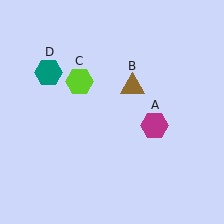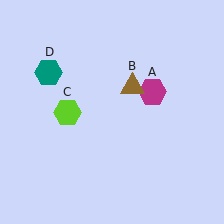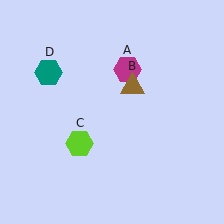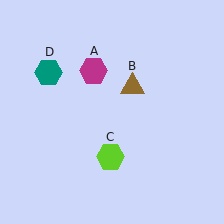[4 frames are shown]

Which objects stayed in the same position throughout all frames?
Brown triangle (object B) and teal hexagon (object D) remained stationary.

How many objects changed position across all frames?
2 objects changed position: magenta hexagon (object A), lime hexagon (object C).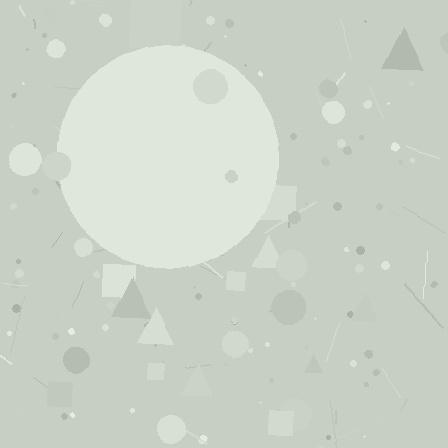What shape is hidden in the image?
A circle is hidden in the image.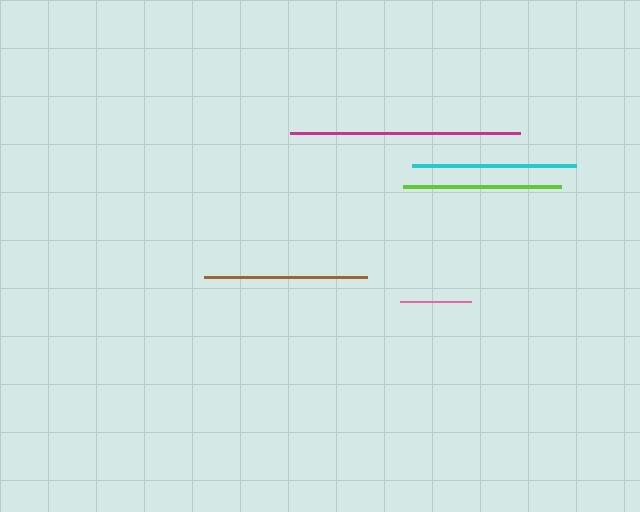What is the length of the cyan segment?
The cyan segment is approximately 164 pixels long.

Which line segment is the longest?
The magenta line is the longest at approximately 230 pixels.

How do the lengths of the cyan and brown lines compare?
The cyan and brown lines are approximately the same length.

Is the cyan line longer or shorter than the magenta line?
The magenta line is longer than the cyan line.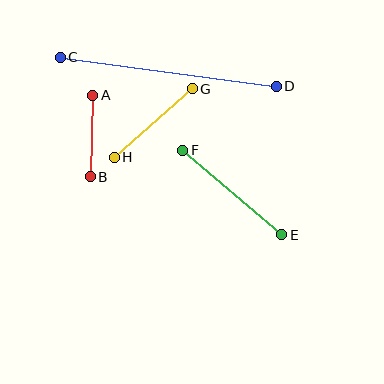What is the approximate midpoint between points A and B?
The midpoint is at approximately (92, 136) pixels.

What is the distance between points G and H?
The distance is approximately 104 pixels.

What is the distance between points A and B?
The distance is approximately 81 pixels.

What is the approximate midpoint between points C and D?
The midpoint is at approximately (168, 72) pixels.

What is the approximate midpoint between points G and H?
The midpoint is at approximately (153, 123) pixels.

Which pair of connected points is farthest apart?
Points C and D are farthest apart.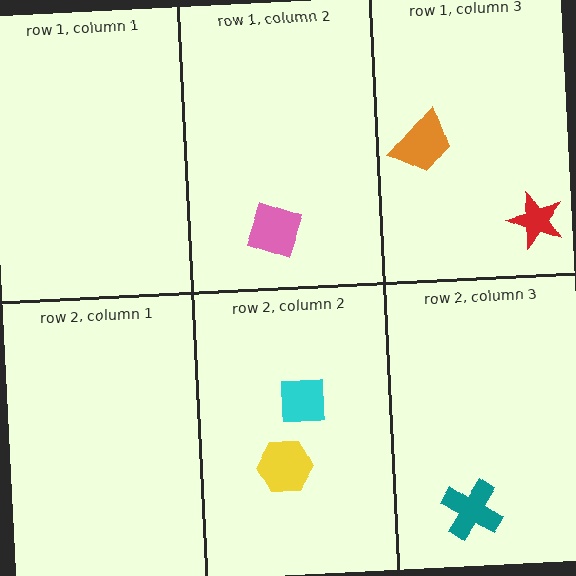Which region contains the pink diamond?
The row 1, column 2 region.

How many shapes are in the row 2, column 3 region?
1.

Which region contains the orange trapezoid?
The row 1, column 3 region.